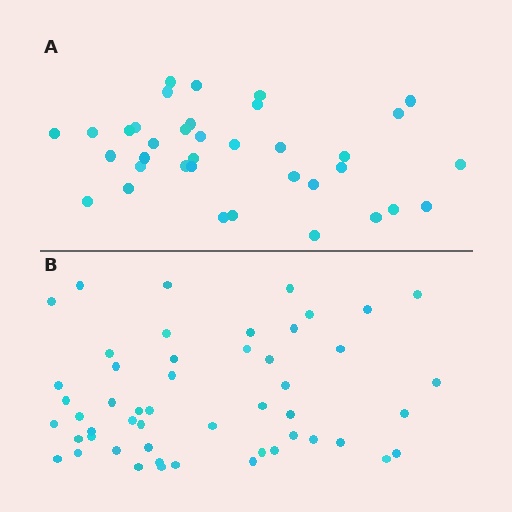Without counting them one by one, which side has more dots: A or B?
Region B (the bottom region) has more dots.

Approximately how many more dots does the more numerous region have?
Region B has approximately 15 more dots than region A.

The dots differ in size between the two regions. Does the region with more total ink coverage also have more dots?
No. Region A has more total ink coverage because its dots are larger, but region B actually contains more individual dots. Total area can be misleading — the number of items is what matters here.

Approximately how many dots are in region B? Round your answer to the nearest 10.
About 50 dots. (The exact count is 51, which rounds to 50.)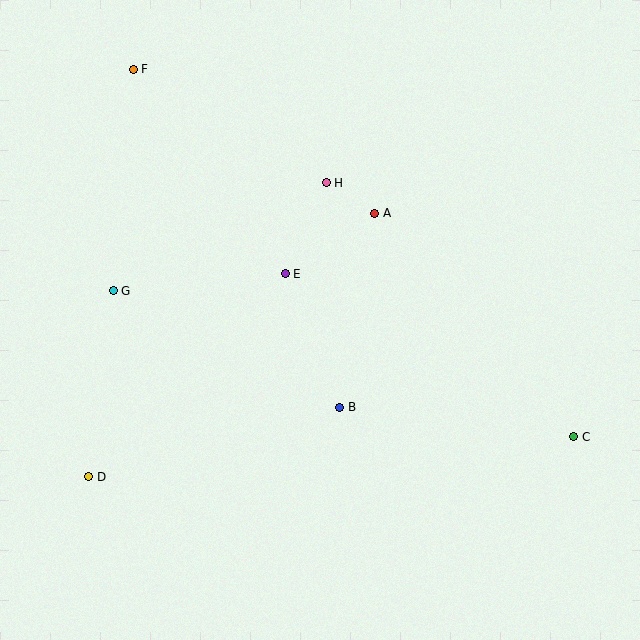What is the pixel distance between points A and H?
The distance between A and H is 57 pixels.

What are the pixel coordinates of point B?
Point B is at (340, 407).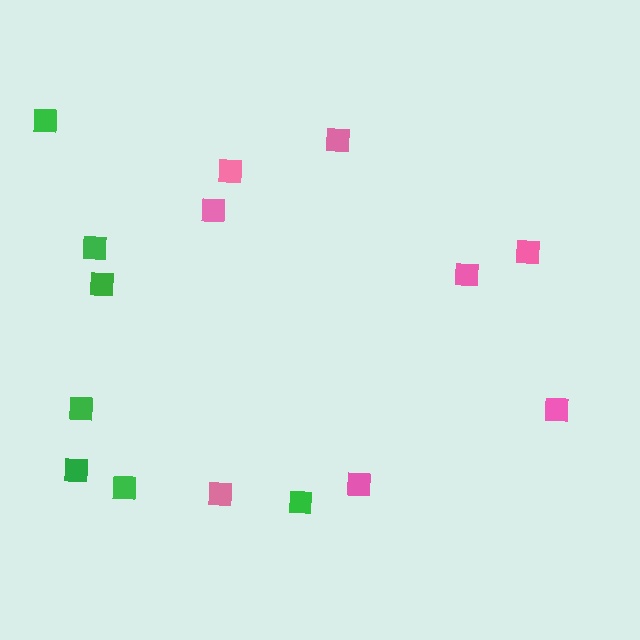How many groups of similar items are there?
There are 2 groups: one group of pink squares (8) and one group of green squares (7).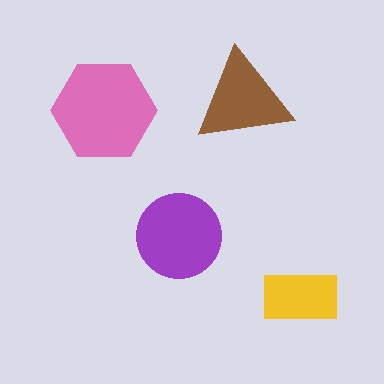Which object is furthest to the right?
The yellow rectangle is rightmost.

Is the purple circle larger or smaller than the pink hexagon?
Smaller.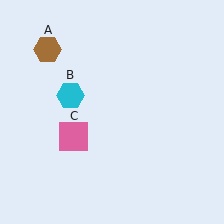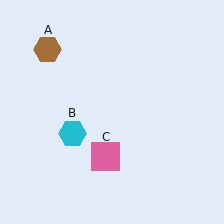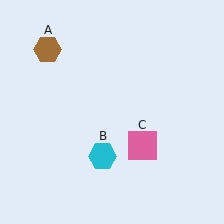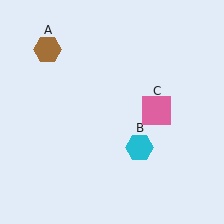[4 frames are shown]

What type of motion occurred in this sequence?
The cyan hexagon (object B), pink square (object C) rotated counterclockwise around the center of the scene.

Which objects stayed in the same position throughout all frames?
Brown hexagon (object A) remained stationary.